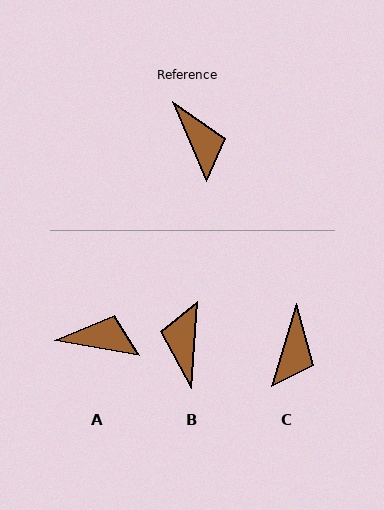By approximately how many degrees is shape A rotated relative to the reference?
Approximately 57 degrees counter-clockwise.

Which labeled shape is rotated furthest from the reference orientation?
B, about 153 degrees away.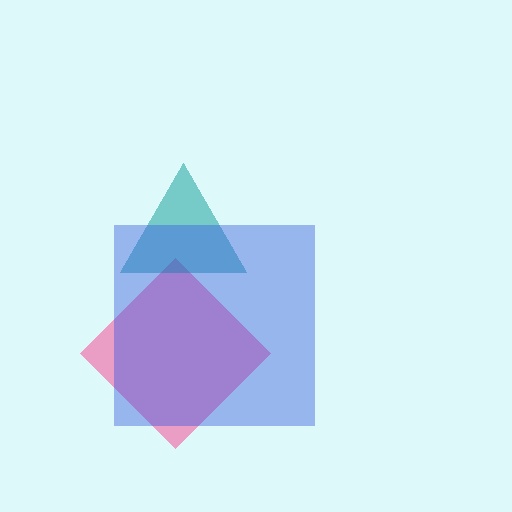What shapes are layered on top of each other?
The layered shapes are: a pink diamond, a teal triangle, a blue square.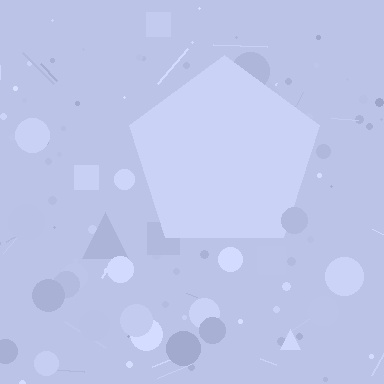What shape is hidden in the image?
A pentagon is hidden in the image.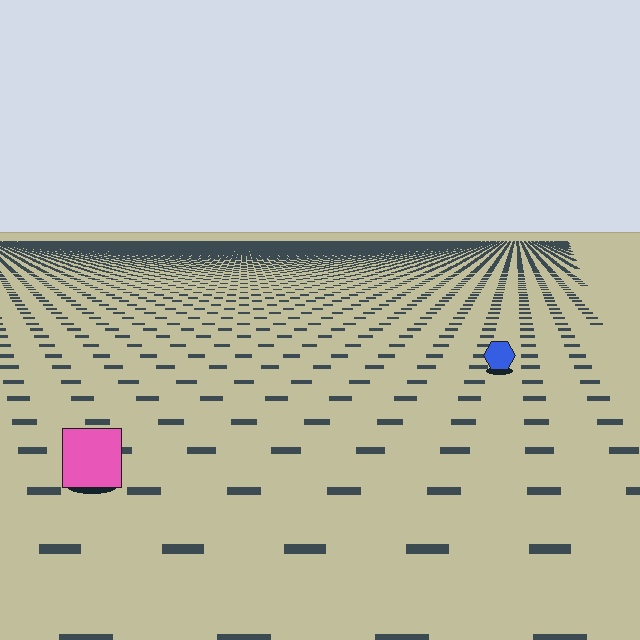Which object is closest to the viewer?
The pink square is closest. The texture marks near it are larger and more spread out.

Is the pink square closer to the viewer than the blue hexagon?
Yes. The pink square is closer — you can tell from the texture gradient: the ground texture is coarser near it.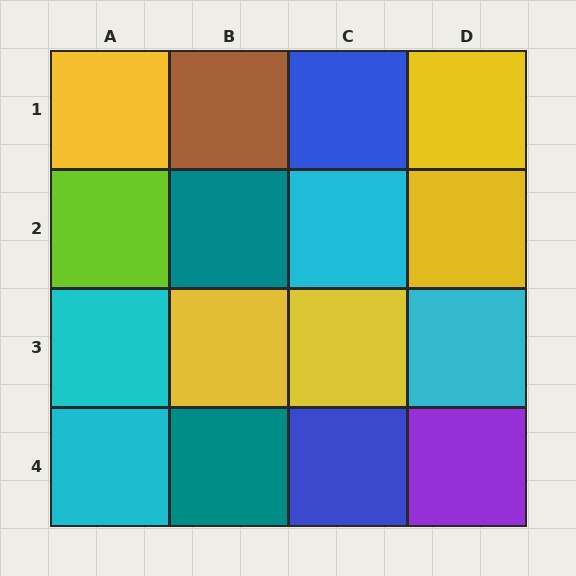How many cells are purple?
1 cell is purple.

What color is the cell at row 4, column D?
Purple.